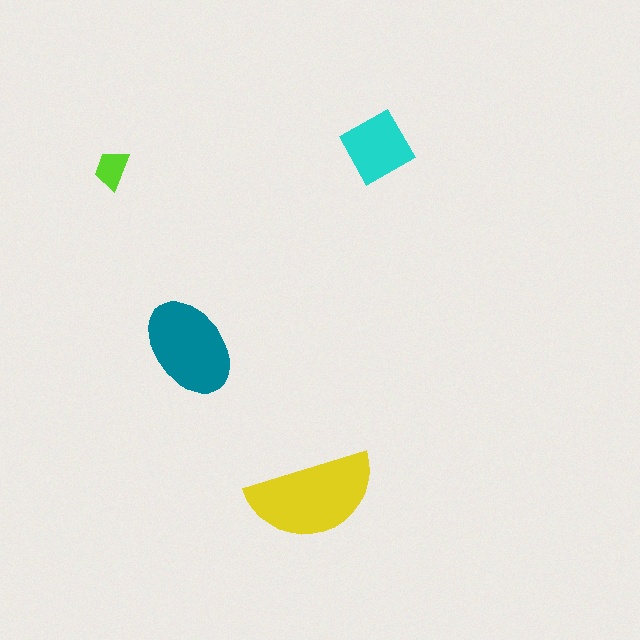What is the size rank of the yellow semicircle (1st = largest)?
1st.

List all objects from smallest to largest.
The lime trapezoid, the cyan diamond, the teal ellipse, the yellow semicircle.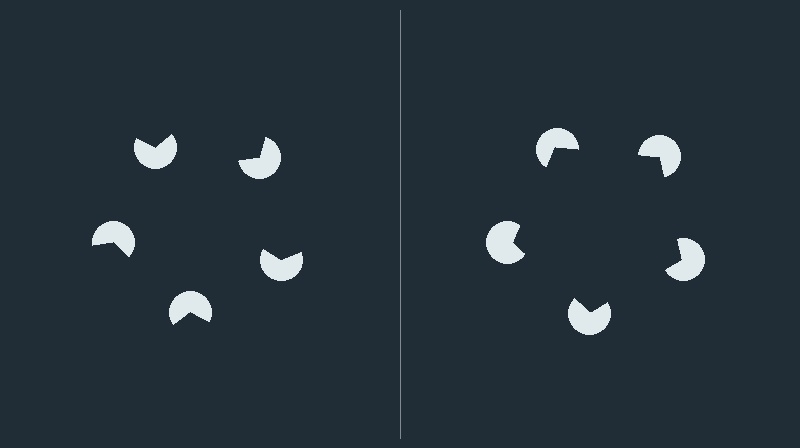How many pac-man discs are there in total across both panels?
10 — 5 on each side.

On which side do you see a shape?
An illusory pentagon appears on the right side. On the left side the wedge cuts are rotated, so no coherent shape forms.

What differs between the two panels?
The pac-man discs are positioned identically on both sides; only the wedge orientations differ. On the right they align to a pentagon; on the left they are misaligned.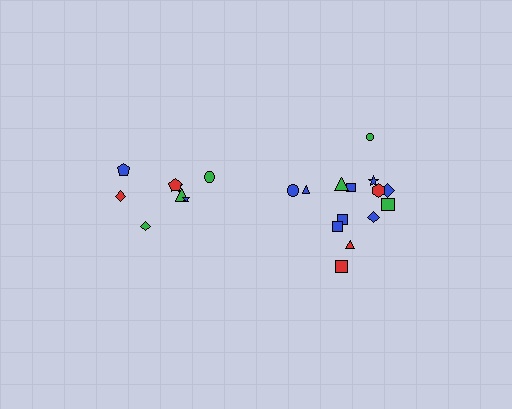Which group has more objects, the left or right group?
The right group.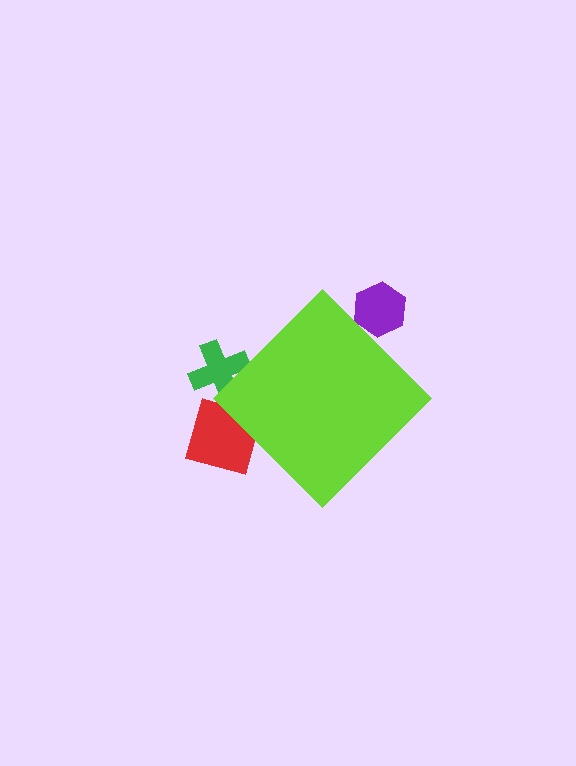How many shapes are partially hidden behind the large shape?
3 shapes are partially hidden.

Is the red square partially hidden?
Yes, the red square is partially hidden behind the lime diamond.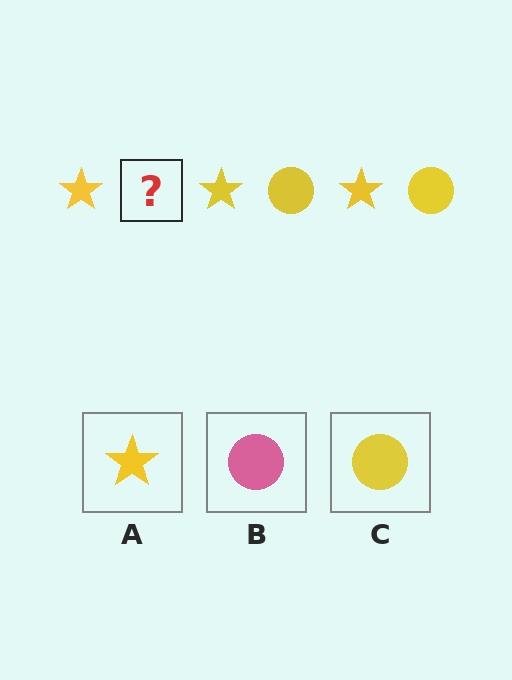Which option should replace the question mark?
Option C.